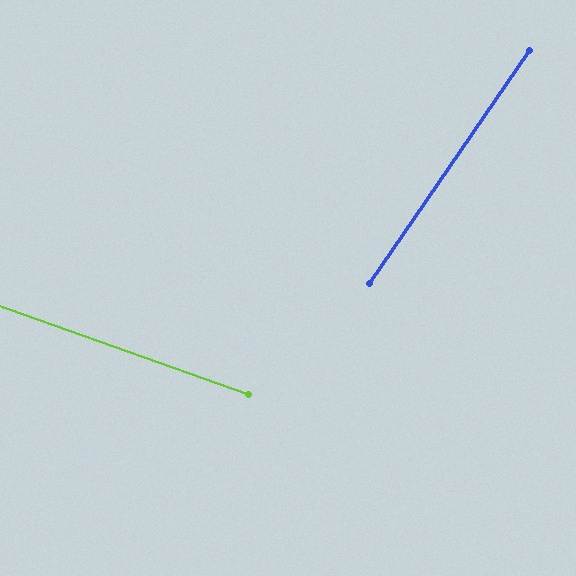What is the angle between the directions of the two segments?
Approximately 75 degrees.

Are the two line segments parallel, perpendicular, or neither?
Neither parallel nor perpendicular — they differ by about 75°.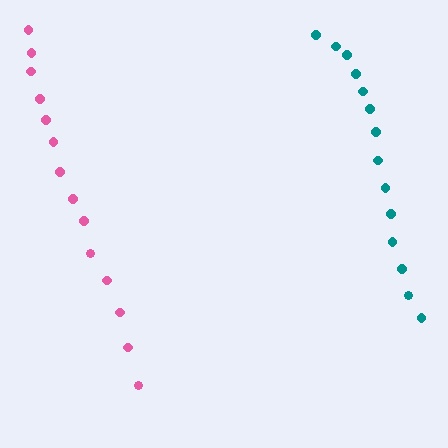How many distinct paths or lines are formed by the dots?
There are 2 distinct paths.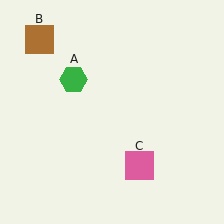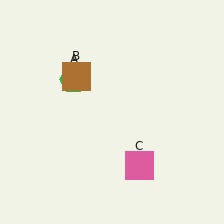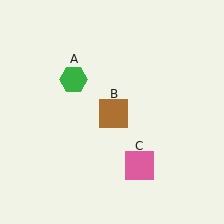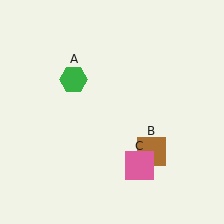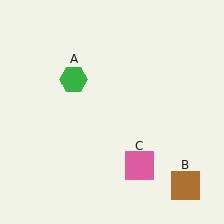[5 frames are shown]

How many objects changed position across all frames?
1 object changed position: brown square (object B).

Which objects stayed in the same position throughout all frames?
Green hexagon (object A) and pink square (object C) remained stationary.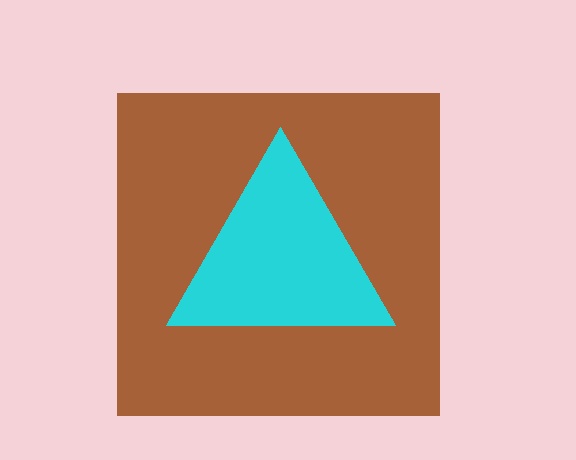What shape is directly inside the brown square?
The cyan triangle.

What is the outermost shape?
The brown square.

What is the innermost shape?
The cyan triangle.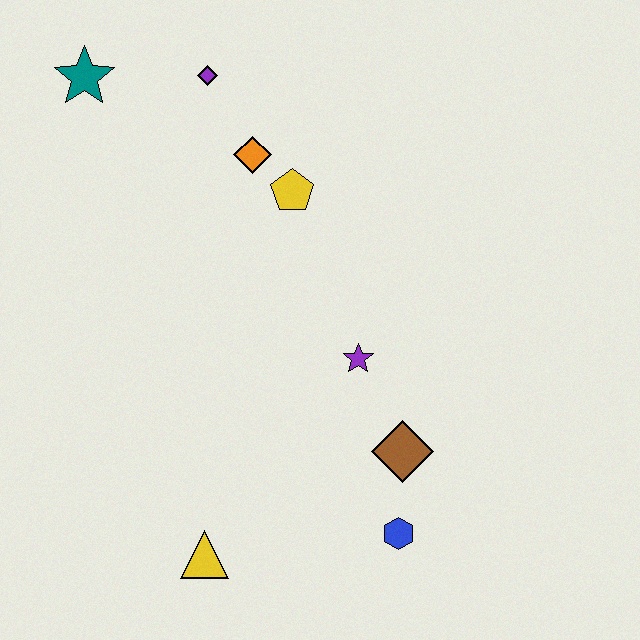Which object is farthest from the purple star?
The teal star is farthest from the purple star.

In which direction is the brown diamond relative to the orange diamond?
The brown diamond is below the orange diamond.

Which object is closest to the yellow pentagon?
The orange diamond is closest to the yellow pentagon.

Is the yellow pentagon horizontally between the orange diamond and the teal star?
No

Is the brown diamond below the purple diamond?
Yes